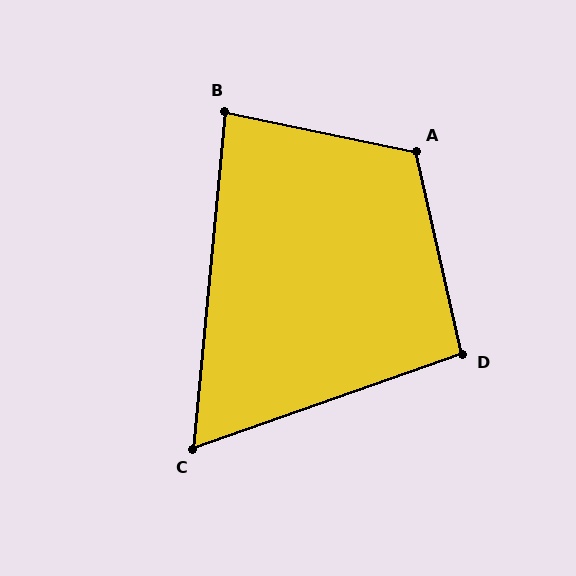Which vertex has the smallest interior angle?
C, at approximately 65 degrees.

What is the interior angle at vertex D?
Approximately 96 degrees (obtuse).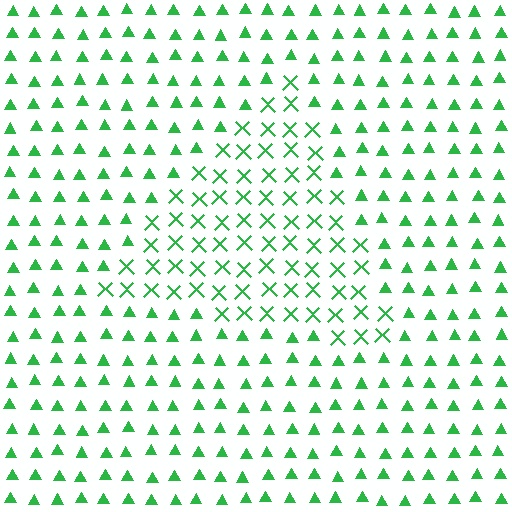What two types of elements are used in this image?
The image uses X marks inside the triangle region and triangles outside it.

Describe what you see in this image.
The image is filled with small green elements arranged in a uniform grid. A triangle-shaped region contains X marks, while the surrounding area contains triangles. The boundary is defined purely by the change in element shape.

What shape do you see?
I see a triangle.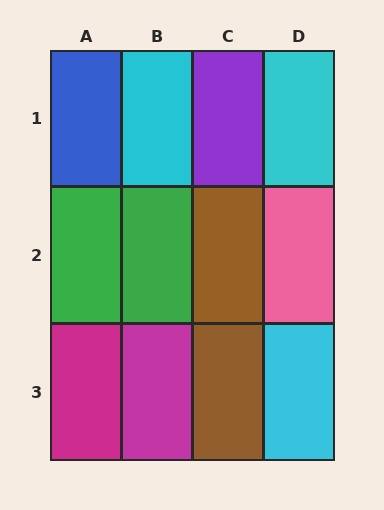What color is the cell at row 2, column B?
Green.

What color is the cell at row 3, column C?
Brown.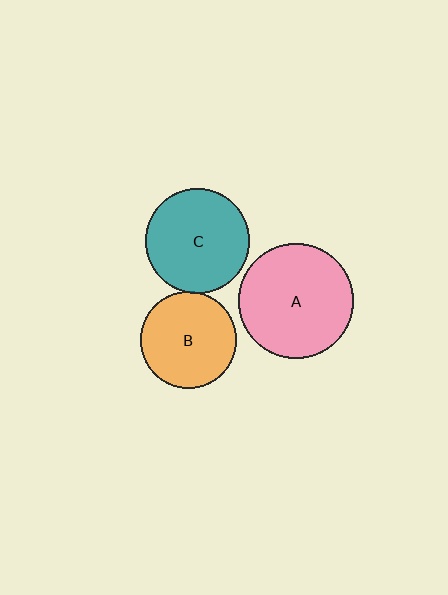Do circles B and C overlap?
Yes.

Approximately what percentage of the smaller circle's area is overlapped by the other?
Approximately 5%.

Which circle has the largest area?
Circle A (pink).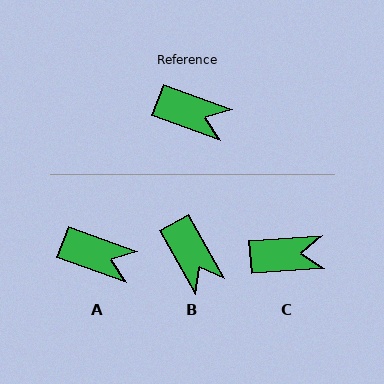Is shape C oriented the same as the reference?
No, it is off by about 25 degrees.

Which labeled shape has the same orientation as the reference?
A.